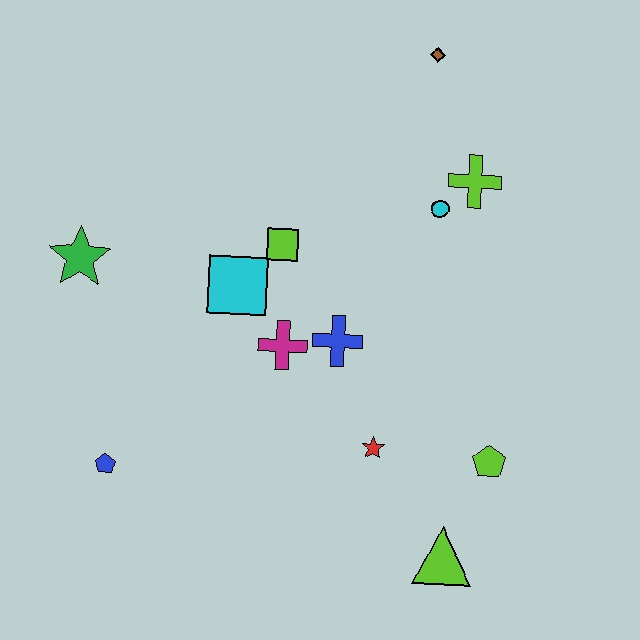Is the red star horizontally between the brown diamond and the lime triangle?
No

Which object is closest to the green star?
The cyan square is closest to the green star.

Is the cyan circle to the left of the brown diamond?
No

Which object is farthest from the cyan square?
The lime triangle is farthest from the cyan square.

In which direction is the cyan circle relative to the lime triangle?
The cyan circle is above the lime triangle.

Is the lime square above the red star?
Yes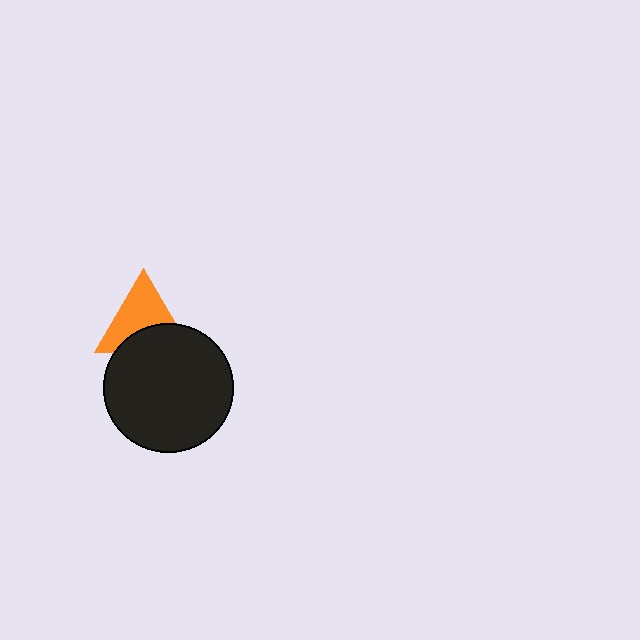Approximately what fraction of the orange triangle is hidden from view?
Roughly 39% of the orange triangle is hidden behind the black circle.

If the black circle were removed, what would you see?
You would see the complete orange triangle.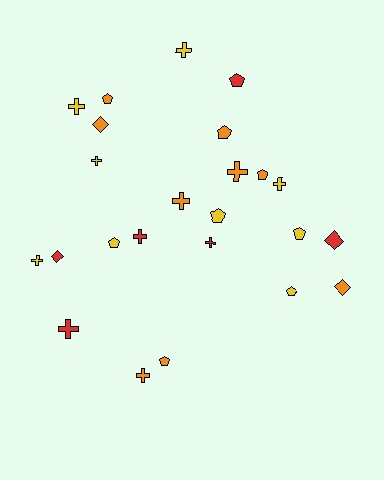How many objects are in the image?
There are 24 objects.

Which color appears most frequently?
Orange, with 9 objects.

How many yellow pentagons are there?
There are 4 yellow pentagons.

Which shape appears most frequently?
Cross, with 11 objects.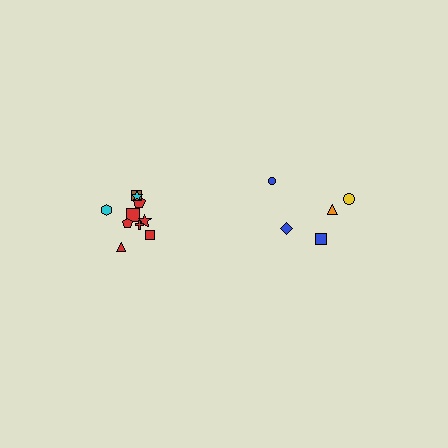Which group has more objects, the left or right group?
The left group.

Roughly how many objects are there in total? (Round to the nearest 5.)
Roughly 15 objects in total.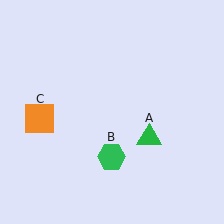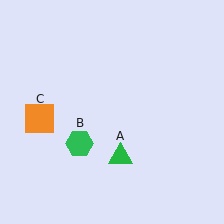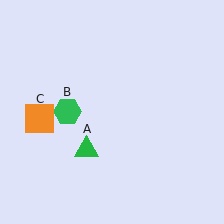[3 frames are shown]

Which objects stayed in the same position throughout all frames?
Orange square (object C) remained stationary.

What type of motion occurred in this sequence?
The green triangle (object A), green hexagon (object B) rotated clockwise around the center of the scene.